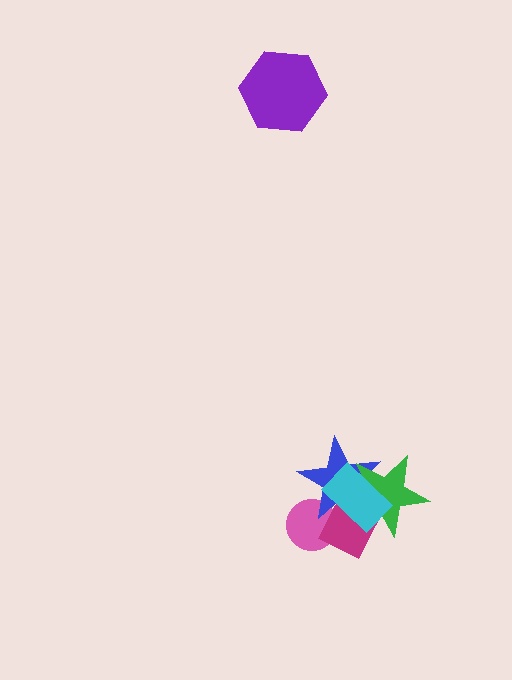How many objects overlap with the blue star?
4 objects overlap with the blue star.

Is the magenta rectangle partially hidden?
Yes, it is partially covered by another shape.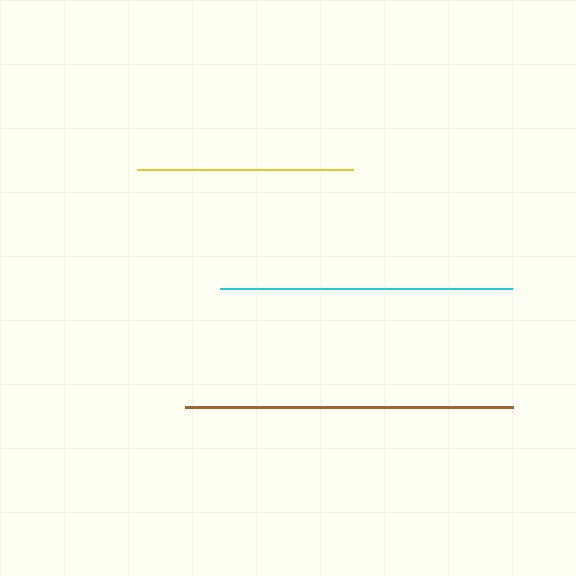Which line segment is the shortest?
The yellow line is the shortest at approximately 215 pixels.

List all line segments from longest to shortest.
From longest to shortest: brown, cyan, yellow.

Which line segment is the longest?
The brown line is the longest at approximately 328 pixels.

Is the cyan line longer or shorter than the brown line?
The brown line is longer than the cyan line.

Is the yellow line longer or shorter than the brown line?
The brown line is longer than the yellow line.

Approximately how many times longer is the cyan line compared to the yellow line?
The cyan line is approximately 1.4 times the length of the yellow line.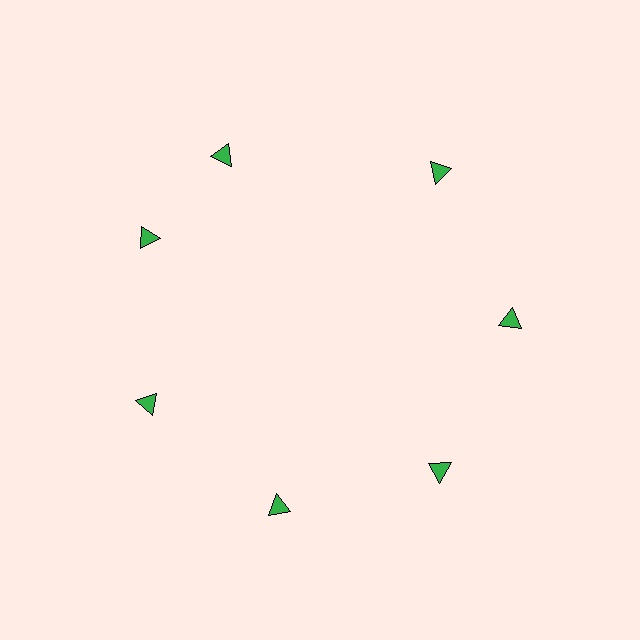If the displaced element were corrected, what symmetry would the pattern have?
It would have 7-fold rotational symmetry — the pattern would map onto itself every 51 degrees.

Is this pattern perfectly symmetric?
No. The 7 green triangles are arranged in a ring, but one element near the 12 o'clock position is rotated out of alignment along the ring, breaking the 7-fold rotational symmetry.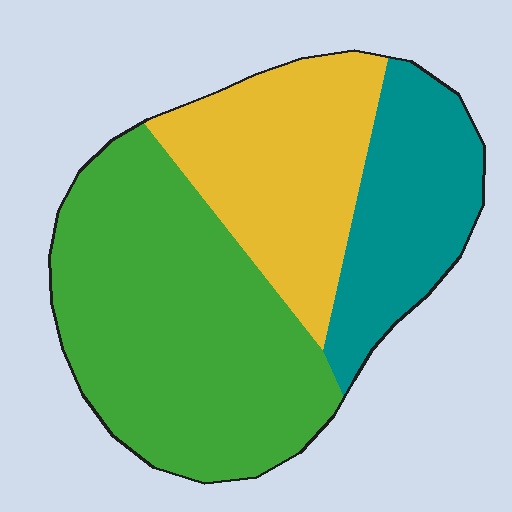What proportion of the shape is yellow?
Yellow takes up about one quarter (1/4) of the shape.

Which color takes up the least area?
Teal, at roughly 20%.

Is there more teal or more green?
Green.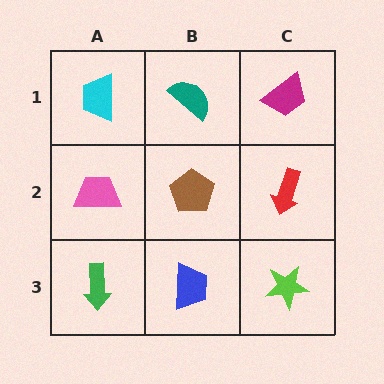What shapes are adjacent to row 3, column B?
A brown pentagon (row 2, column B), a green arrow (row 3, column A), a lime star (row 3, column C).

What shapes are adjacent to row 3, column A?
A pink trapezoid (row 2, column A), a blue trapezoid (row 3, column B).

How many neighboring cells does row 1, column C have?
2.